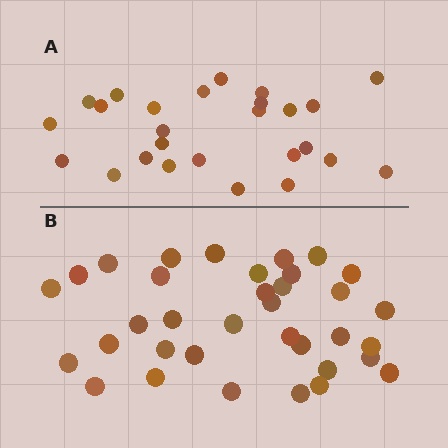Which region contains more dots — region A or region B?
Region B (the bottom region) has more dots.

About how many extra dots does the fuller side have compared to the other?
Region B has roughly 8 or so more dots than region A.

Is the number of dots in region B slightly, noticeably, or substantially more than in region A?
Region B has noticeably more, but not dramatically so. The ratio is roughly 1.3 to 1.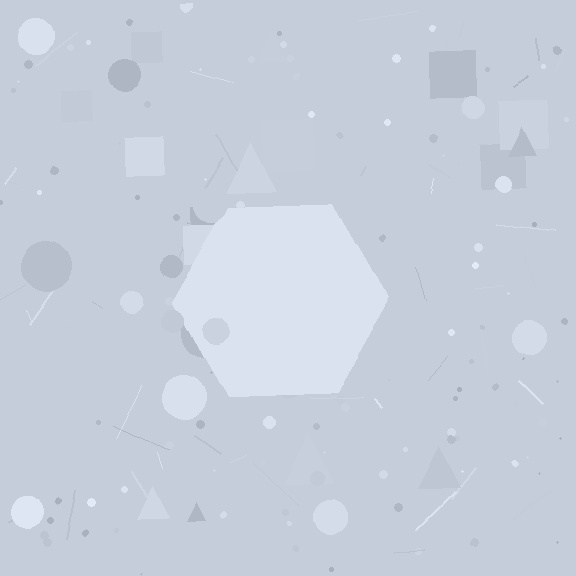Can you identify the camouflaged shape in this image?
The camouflaged shape is a hexagon.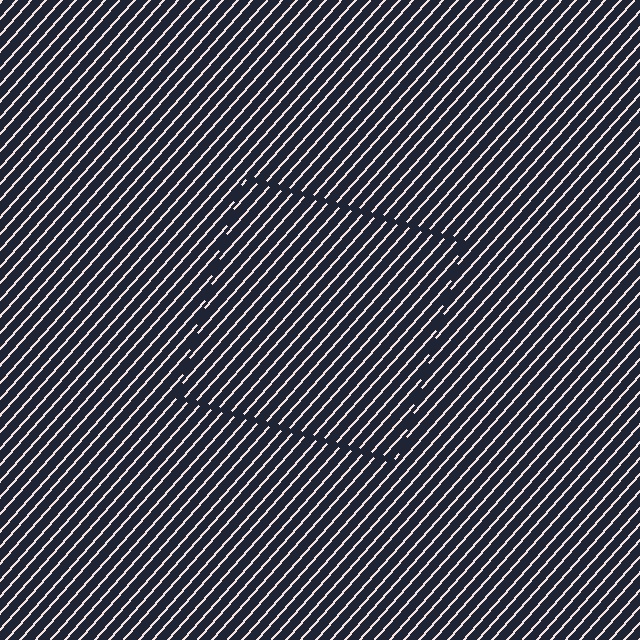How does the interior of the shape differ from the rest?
The interior of the shape contains the same grating, shifted by half a period — the contour is defined by the phase discontinuity where line-ends from the inner and outer gratings abut.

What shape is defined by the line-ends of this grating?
An illusory square. The interior of the shape contains the same grating, shifted by half a period — the contour is defined by the phase discontinuity where line-ends from the inner and outer gratings abut.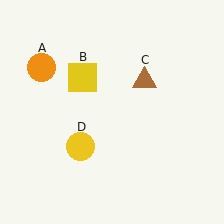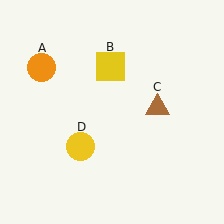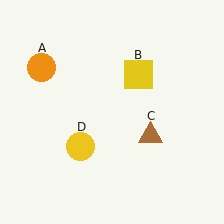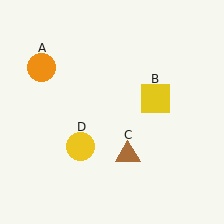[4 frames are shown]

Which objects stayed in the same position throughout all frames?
Orange circle (object A) and yellow circle (object D) remained stationary.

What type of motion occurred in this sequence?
The yellow square (object B), brown triangle (object C) rotated clockwise around the center of the scene.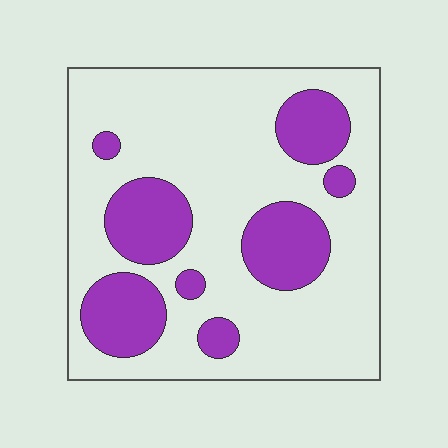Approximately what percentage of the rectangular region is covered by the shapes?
Approximately 25%.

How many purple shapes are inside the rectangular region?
8.